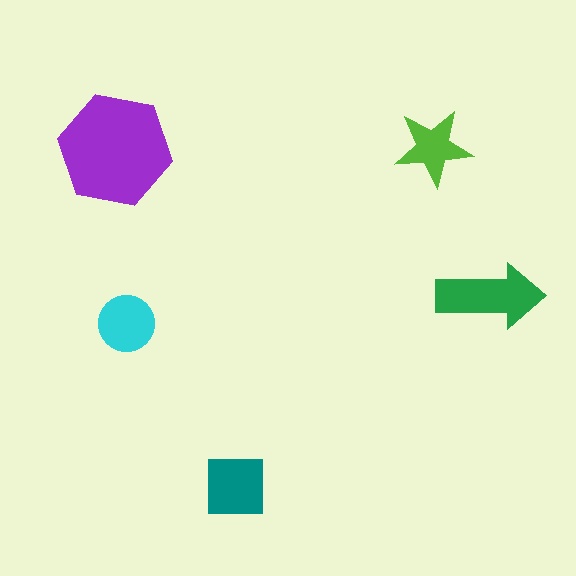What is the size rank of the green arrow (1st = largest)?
2nd.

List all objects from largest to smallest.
The purple hexagon, the green arrow, the teal square, the cyan circle, the lime star.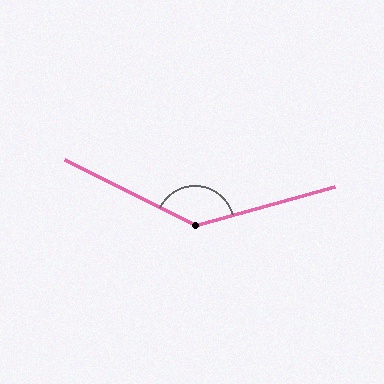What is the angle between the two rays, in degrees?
Approximately 138 degrees.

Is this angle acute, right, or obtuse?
It is obtuse.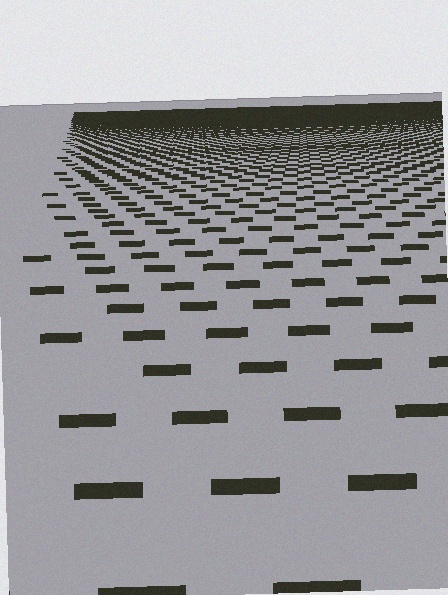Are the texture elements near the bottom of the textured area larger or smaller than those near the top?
Larger. Near the bottom, elements are closer to the viewer and appear at a bigger on-screen size.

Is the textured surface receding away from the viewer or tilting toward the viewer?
The surface is receding away from the viewer. Texture elements get smaller and denser toward the top.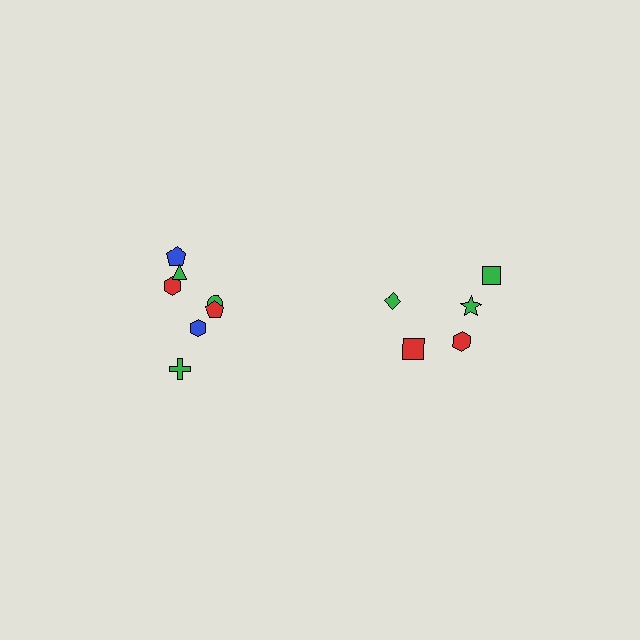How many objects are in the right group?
There are 5 objects.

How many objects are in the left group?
There are 7 objects.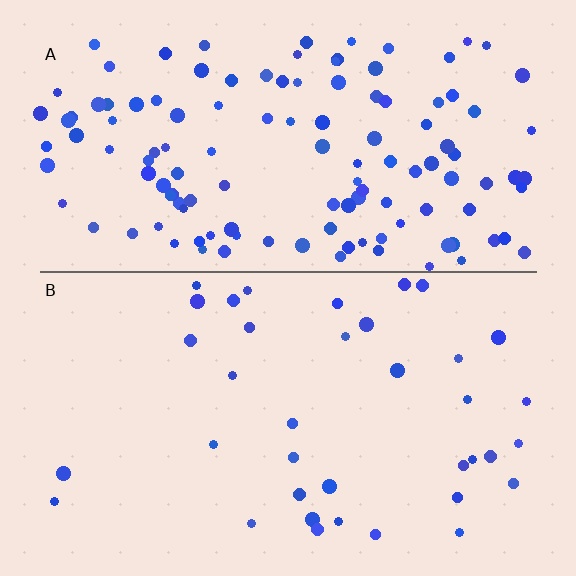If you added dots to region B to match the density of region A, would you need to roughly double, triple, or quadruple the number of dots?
Approximately triple.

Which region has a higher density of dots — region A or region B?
A (the top).